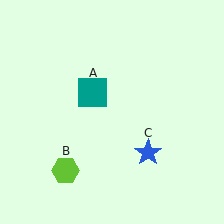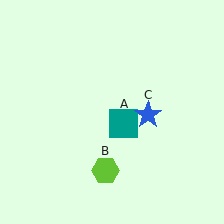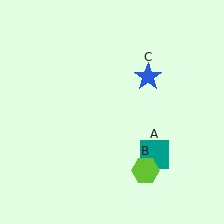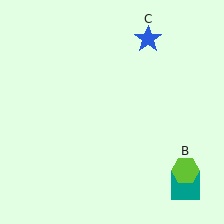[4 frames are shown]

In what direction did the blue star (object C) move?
The blue star (object C) moved up.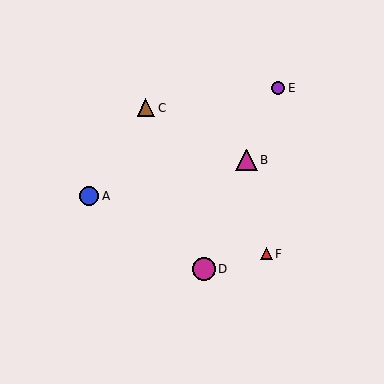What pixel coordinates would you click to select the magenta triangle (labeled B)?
Click at (246, 160) to select the magenta triangle B.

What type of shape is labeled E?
Shape E is a purple circle.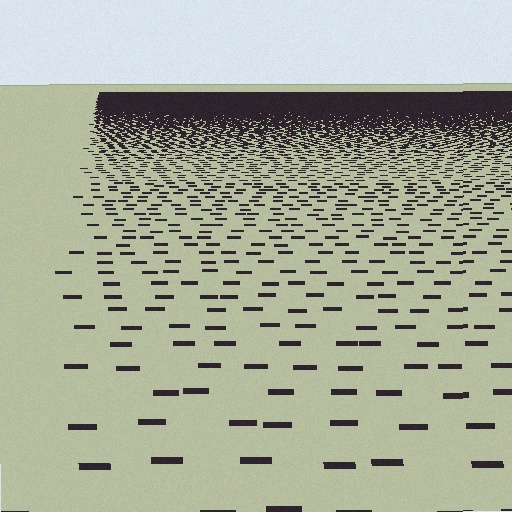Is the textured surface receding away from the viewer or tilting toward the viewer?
The surface is receding away from the viewer. Texture elements get smaller and denser toward the top.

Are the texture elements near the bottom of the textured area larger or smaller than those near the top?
Larger. Near the bottom, elements are closer to the viewer and appear at a bigger on-screen size.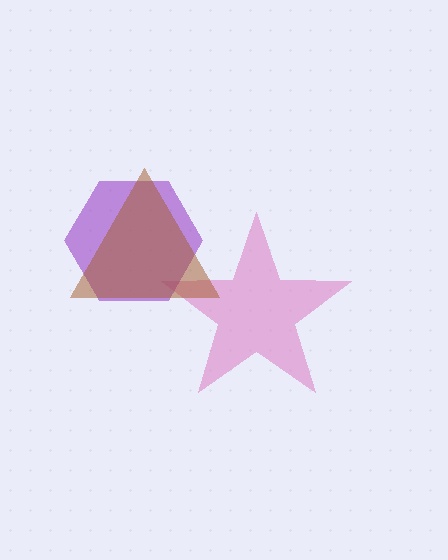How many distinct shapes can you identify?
There are 3 distinct shapes: a pink star, a purple hexagon, a brown triangle.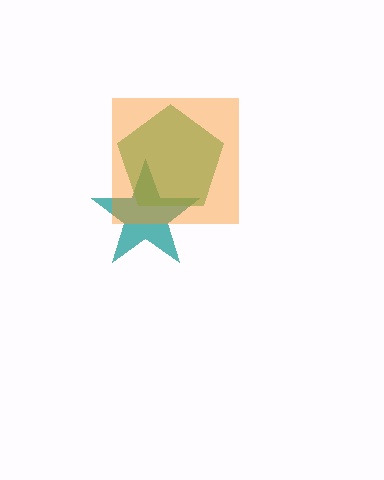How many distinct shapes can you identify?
There are 3 distinct shapes: a teal star, a green pentagon, an orange square.